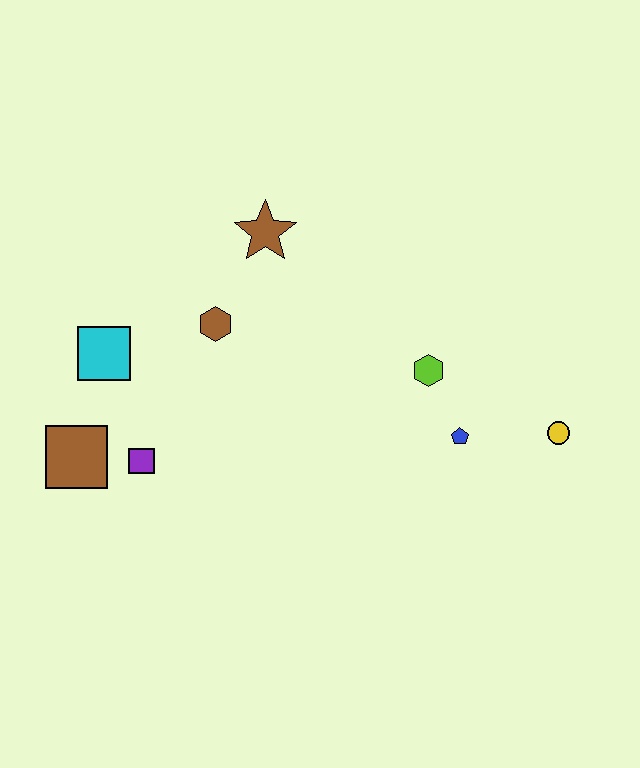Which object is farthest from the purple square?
The yellow circle is farthest from the purple square.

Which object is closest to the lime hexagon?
The blue pentagon is closest to the lime hexagon.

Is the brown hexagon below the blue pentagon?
No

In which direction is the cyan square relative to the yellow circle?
The cyan square is to the left of the yellow circle.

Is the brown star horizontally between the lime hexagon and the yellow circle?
No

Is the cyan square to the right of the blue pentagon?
No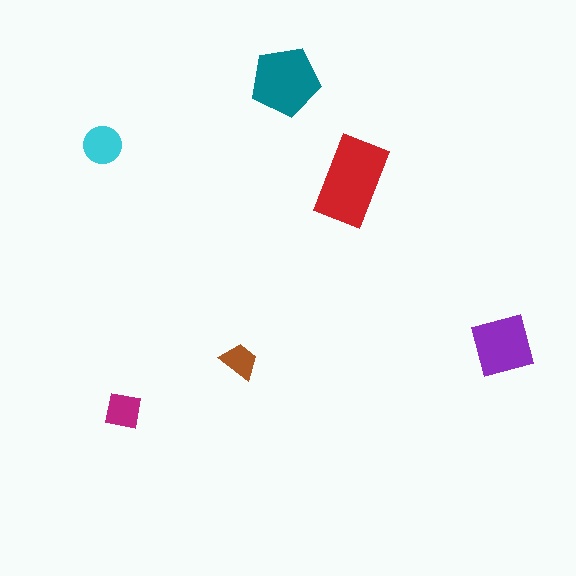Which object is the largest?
The red rectangle.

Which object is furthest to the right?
The purple square is rightmost.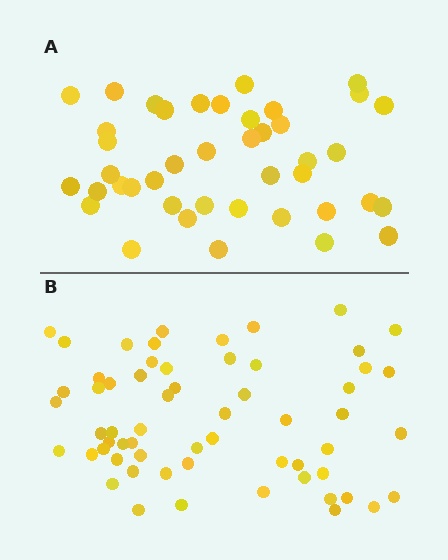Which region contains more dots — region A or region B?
Region B (the bottom region) has more dots.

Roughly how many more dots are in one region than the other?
Region B has approximately 20 more dots than region A.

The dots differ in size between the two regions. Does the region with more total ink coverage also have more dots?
No. Region A has more total ink coverage because its dots are larger, but region B actually contains more individual dots. Total area can be misleading — the number of items is what matters here.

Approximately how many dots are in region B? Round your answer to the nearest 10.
About 60 dots.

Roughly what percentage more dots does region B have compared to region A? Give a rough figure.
About 45% more.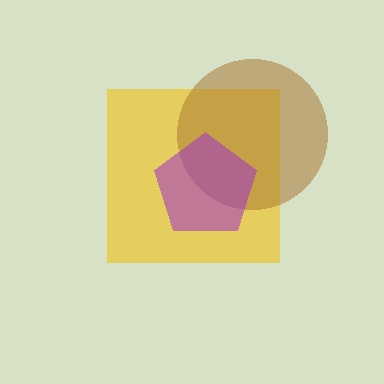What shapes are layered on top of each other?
The layered shapes are: a yellow square, a brown circle, a purple pentagon.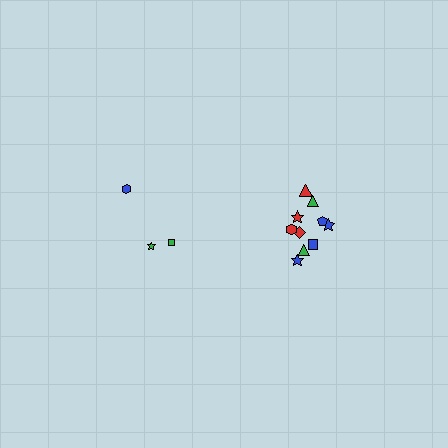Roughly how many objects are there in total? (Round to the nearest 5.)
Roughly 15 objects in total.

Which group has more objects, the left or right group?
The right group.